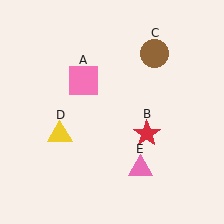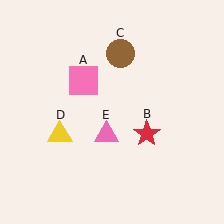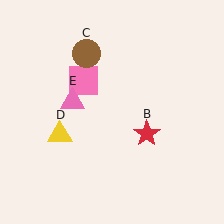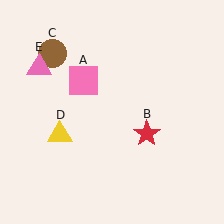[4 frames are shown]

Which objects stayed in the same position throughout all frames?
Pink square (object A) and red star (object B) and yellow triangle (object D) remained stationary.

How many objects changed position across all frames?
2 objects changed position: brown circle (object C), pink triangle (object E).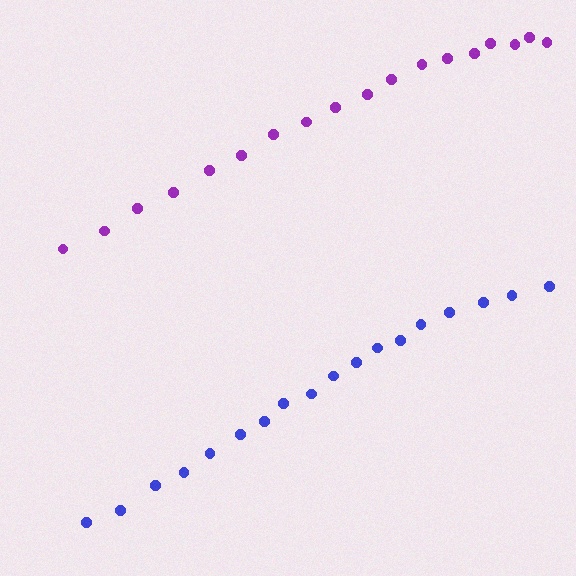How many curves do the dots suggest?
There are 2 distinct paths.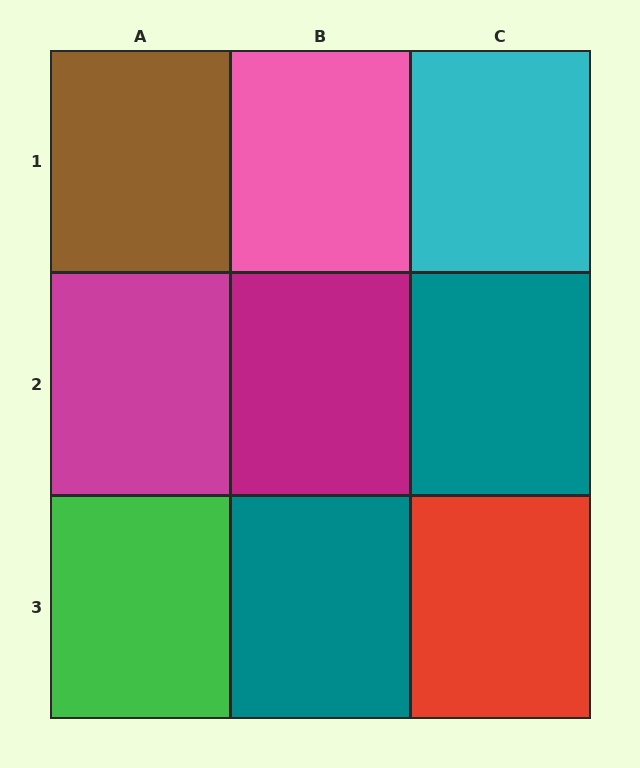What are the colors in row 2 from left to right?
Magenta, magenta, teal.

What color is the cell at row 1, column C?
Cyan.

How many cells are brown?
1 cell is brown.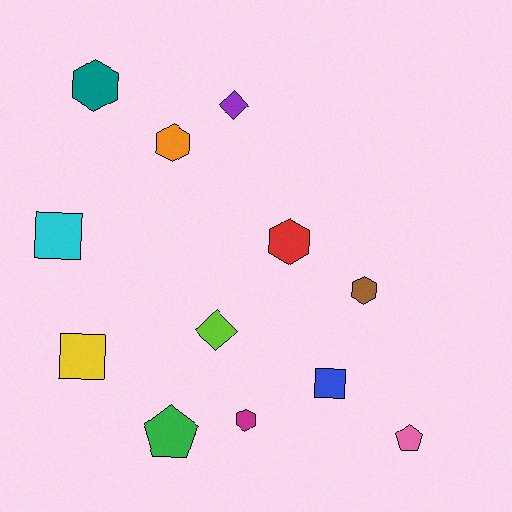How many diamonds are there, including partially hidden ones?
There are 2 diamonds.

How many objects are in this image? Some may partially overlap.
There are 12 objects.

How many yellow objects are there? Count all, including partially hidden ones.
There is 1 yellow object.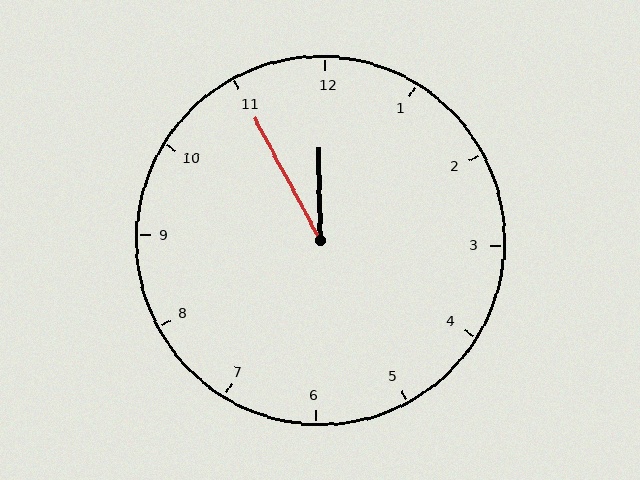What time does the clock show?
11:55.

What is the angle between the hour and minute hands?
Approximately 28 degrees.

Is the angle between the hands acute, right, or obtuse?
It is acute.